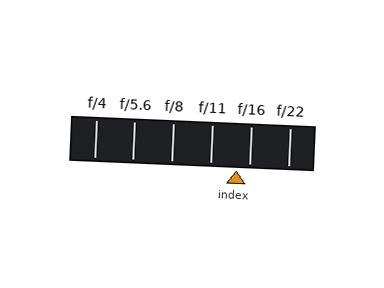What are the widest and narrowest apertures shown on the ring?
The widest aperture shown is f/4 and the narrowest is f/22.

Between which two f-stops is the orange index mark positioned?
The index mark is between f/11 and f/16.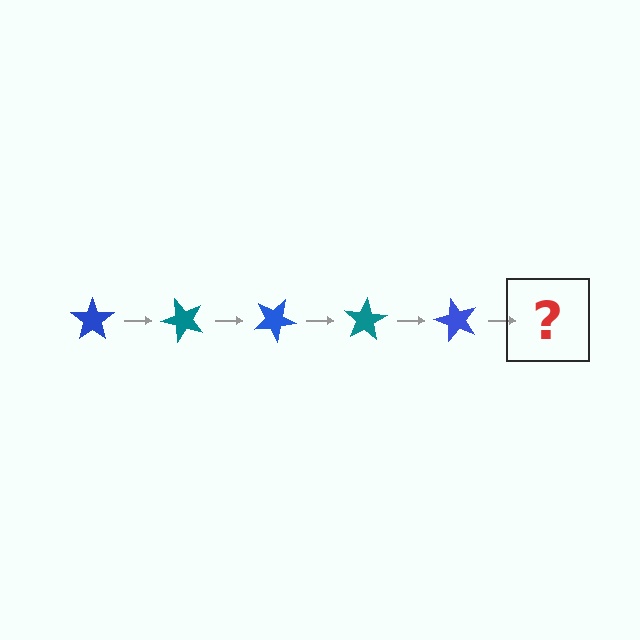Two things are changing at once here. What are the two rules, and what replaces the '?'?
The two rules are that it rotates 50 degrees each step and the color cycles through blue and teal. The '?' should be a teal star, rotated 250 degrees from the start.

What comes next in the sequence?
The next element should be a teal star, rotated 250 degrees from the start.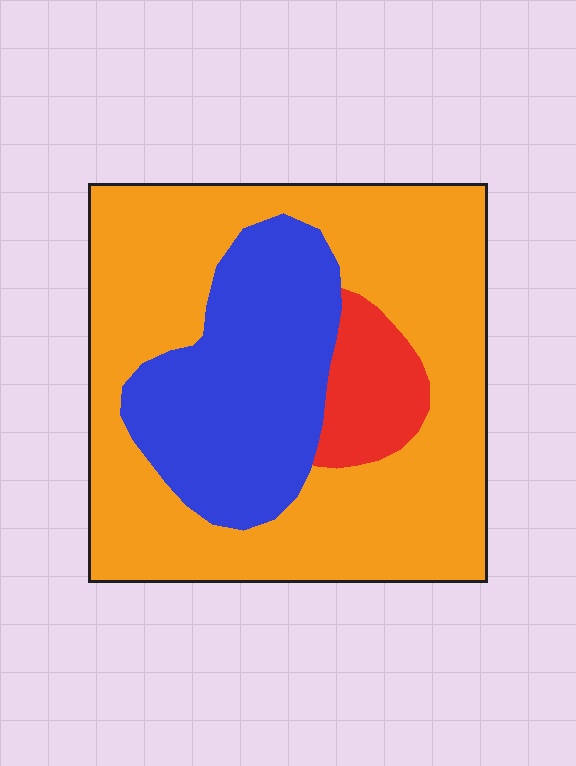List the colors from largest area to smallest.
From largest to smallest: orange, blue, red.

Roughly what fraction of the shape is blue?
Blue covers roughly 30% of the shape.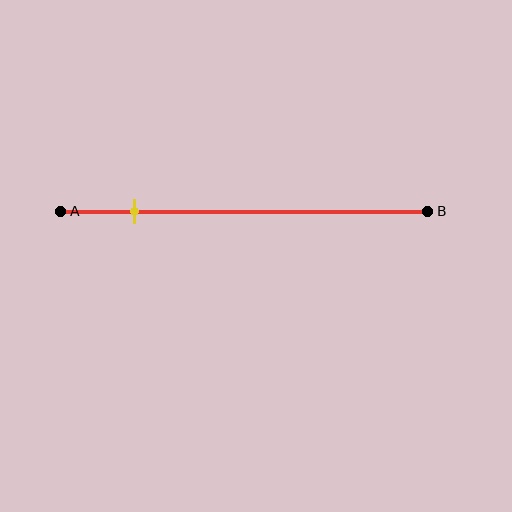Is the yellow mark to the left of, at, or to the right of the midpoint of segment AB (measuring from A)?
The yellow mark is to the left of the midpoint of segment AB.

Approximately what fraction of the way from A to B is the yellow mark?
The yellow mark is approximately 20% of the way from A to B.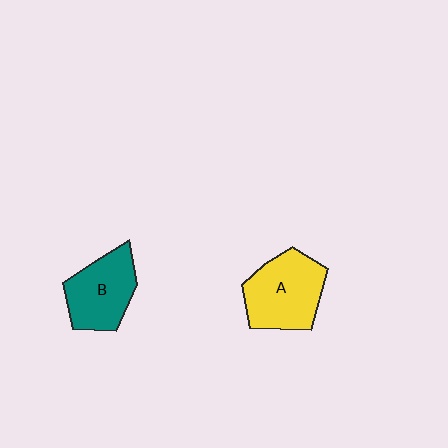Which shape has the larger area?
Shape A (yellow).